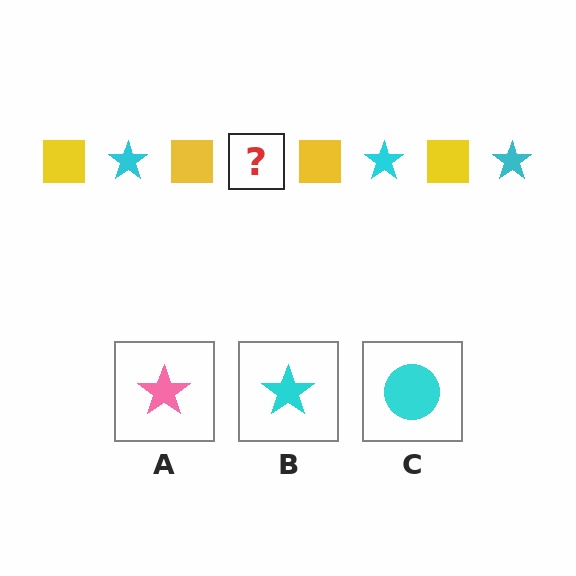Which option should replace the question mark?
Option B.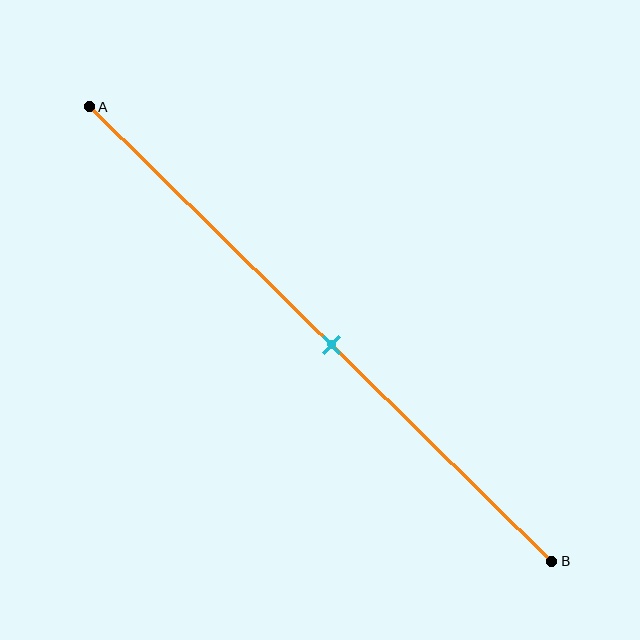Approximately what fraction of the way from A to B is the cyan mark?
The cyan mark is approximately 50% of the way from A to B.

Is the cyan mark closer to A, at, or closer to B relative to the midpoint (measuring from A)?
The cyan mark is approximately at the midpoint of segment AB.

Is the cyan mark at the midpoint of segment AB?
Yes, the mark is approximately at the midpoint.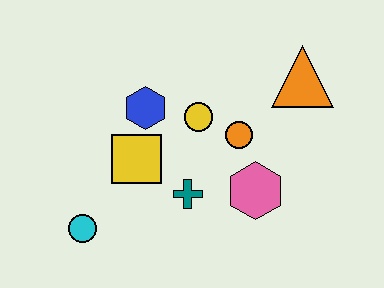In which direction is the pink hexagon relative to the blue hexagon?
The pink hexagon is to the right of the blue hexagon.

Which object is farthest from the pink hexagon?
The cyan circle is farthest from the pink hexagon.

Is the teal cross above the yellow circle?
No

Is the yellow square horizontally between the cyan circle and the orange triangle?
Yes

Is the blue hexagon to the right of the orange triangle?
No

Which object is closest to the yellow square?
The blue hexagon is closest to the yellow square.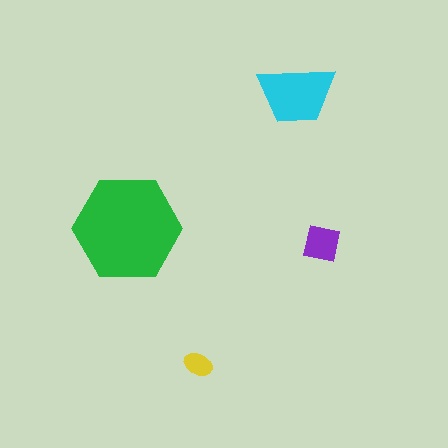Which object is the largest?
The green hexagon.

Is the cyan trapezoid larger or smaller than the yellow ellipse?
Larger.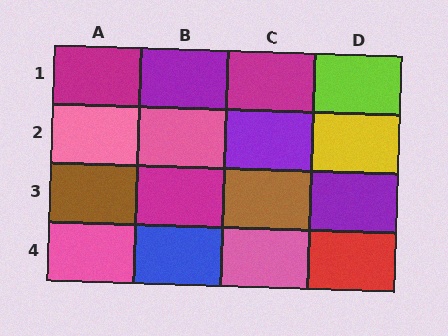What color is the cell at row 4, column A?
Pink.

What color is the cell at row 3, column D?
Purple.